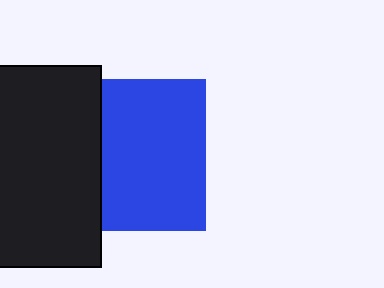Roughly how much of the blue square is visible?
Most of it is visible (roughly 69%).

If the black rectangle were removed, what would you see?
You would see the complete blue square.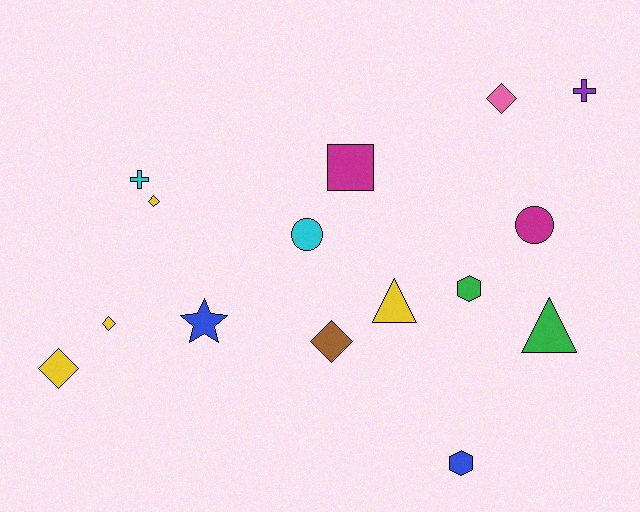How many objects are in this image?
There are 15 objects.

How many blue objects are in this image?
There are 2 blue objects.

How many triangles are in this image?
There are 2 triangles.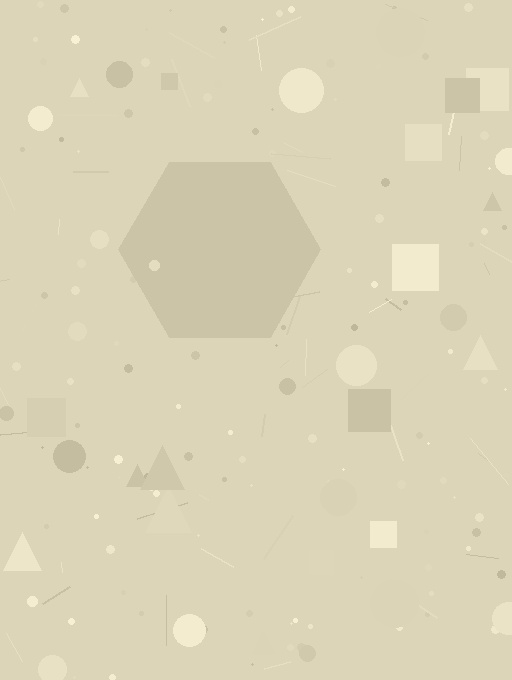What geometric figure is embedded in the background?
A hexagon is embedded in the background.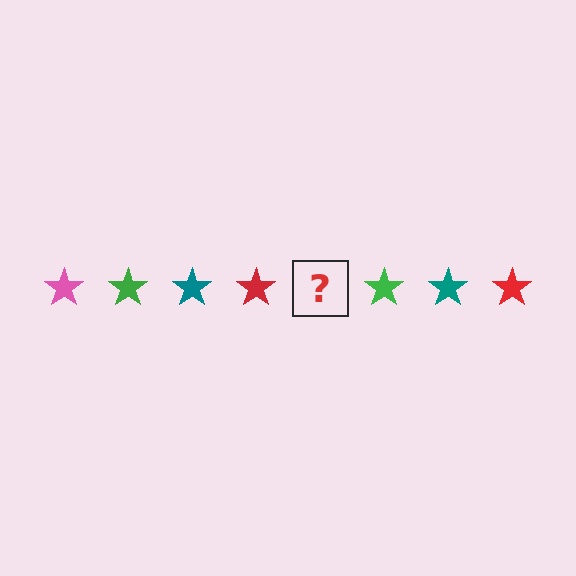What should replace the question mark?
The question mark should be replaced with a pink star.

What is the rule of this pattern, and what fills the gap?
The rule is that the pattern cycles through pink, green, teal, red stars. The gap should be filled with a pink star.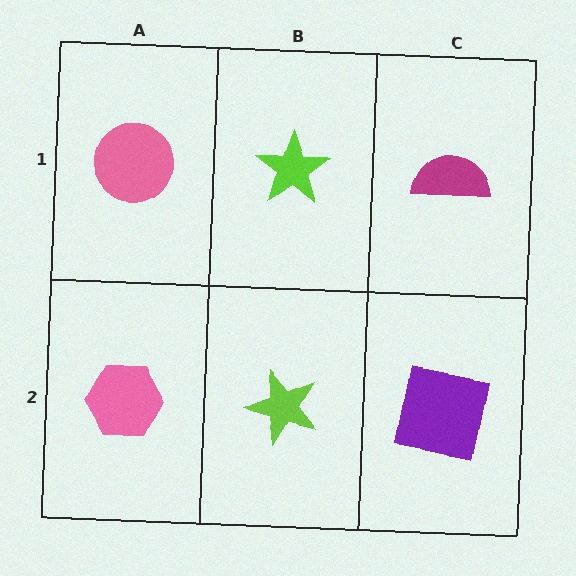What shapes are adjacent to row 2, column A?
A pink circle (row 1, column A), a lime star (row 2, column B).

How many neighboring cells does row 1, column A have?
2.